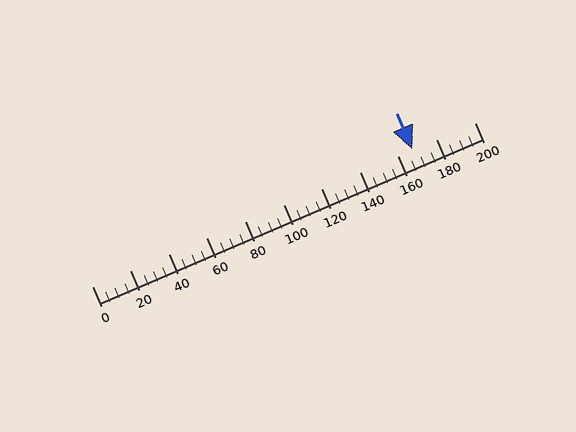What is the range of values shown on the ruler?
The ruler shows values from 0 to 200.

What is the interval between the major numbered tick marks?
The major tick marks are spaced 20 units apart.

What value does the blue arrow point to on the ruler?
The blue arrow points to approximately 168.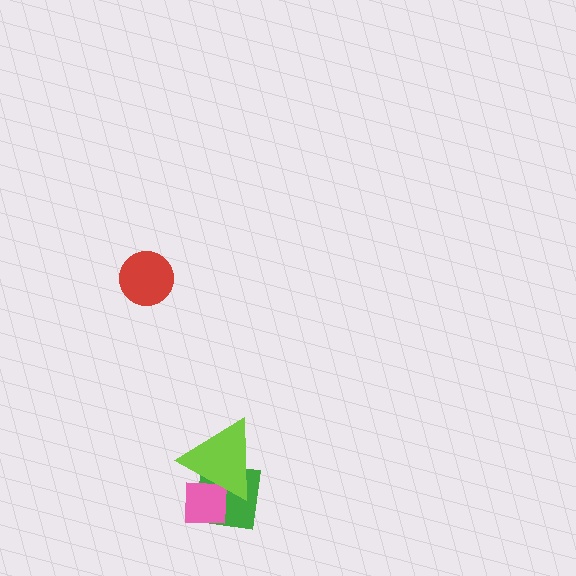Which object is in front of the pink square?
The lime triangle is in front of the pink square.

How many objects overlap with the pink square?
2 objects overlap with the pink square.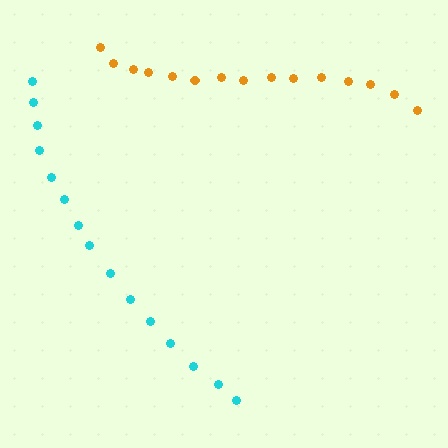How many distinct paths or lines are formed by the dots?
There are 2 distinct paths.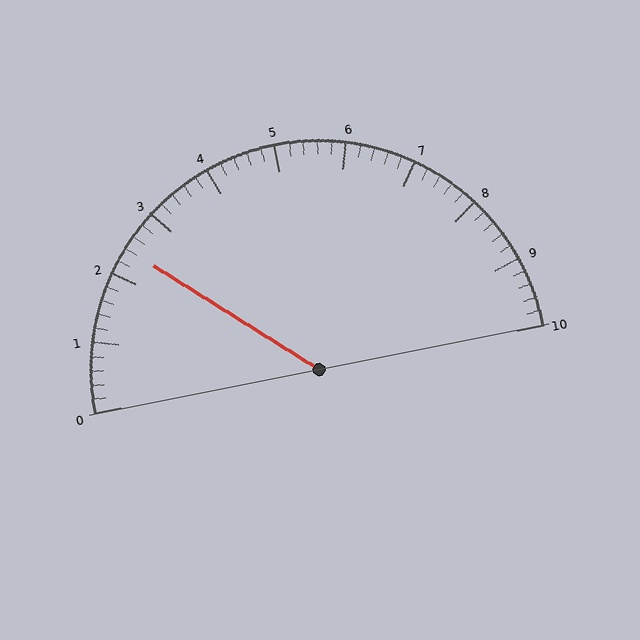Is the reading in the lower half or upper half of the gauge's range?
The reading is in the lower half of the range (0 to 10).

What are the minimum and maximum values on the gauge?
The gauge ranges from 0 to 10.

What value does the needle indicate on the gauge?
The needle indicates approximately 2.4.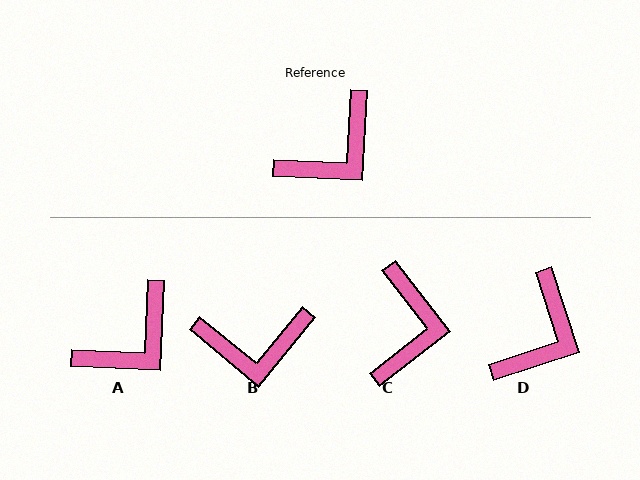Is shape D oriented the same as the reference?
No, it is off by about 21 degrees.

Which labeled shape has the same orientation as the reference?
A.